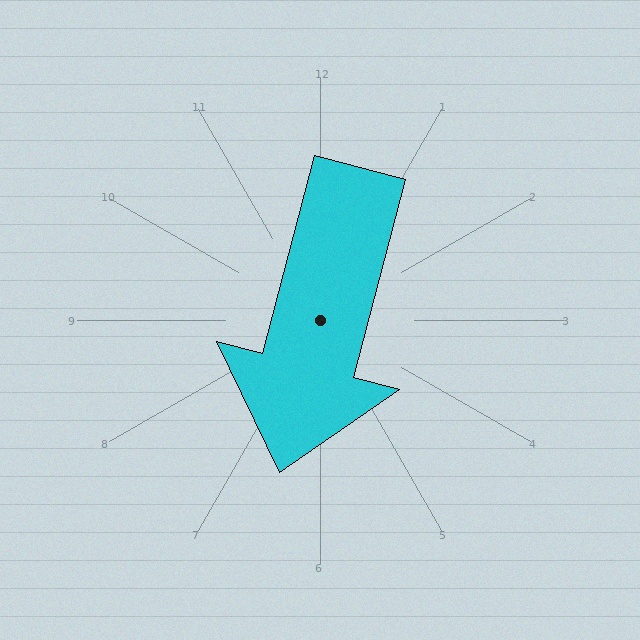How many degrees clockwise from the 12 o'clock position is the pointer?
Approximately 195 degrees.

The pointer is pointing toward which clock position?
Roughly 6 o'clock.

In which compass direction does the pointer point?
South.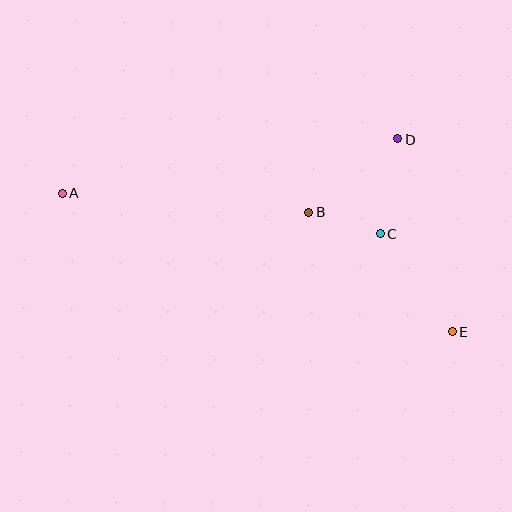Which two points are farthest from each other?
Points A and E are farthest from each other.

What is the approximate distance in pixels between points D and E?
The distance between D and E is approximately 200 pixels.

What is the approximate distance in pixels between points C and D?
The distance between C and D is approximately 96 pixels.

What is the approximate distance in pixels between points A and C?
The distance between A and C is approximately 321 pixels.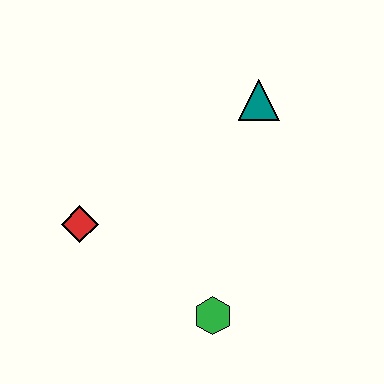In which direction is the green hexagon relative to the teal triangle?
The green hexagon is below the teal triangle.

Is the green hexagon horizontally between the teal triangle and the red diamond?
Yes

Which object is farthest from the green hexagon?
The teal triangle is farthest from the green hexagon.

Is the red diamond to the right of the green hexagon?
No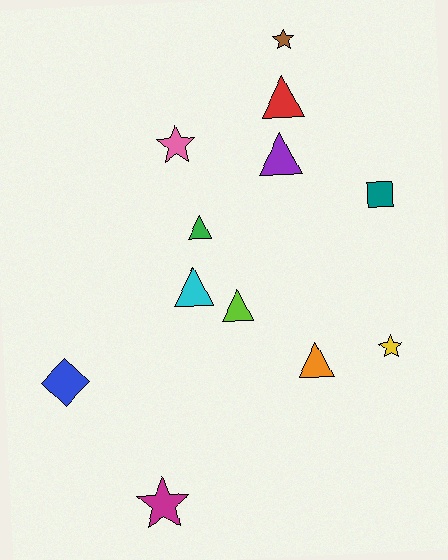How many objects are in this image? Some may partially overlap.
There are 12 objects.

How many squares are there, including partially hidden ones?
There is 1 square.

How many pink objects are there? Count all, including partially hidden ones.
There is 1 pink object.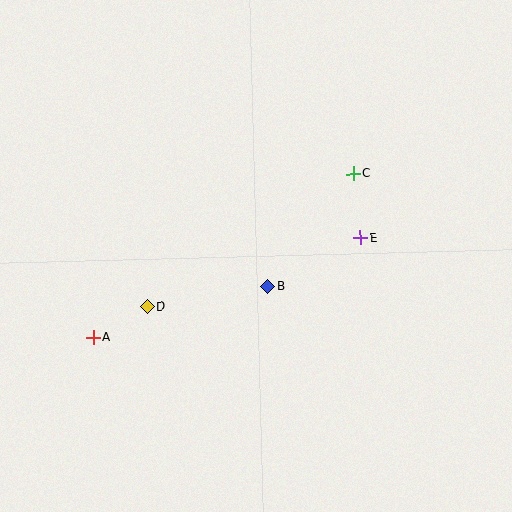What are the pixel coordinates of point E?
Point E is at (360, 238).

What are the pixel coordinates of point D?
Point D is at (147, 307).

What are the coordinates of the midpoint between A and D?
The midpoint between A and D is at (120, 322).